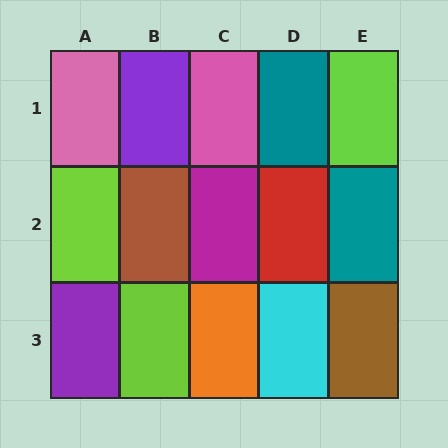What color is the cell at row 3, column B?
Lime.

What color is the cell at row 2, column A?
Lime.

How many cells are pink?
2 cells are pink.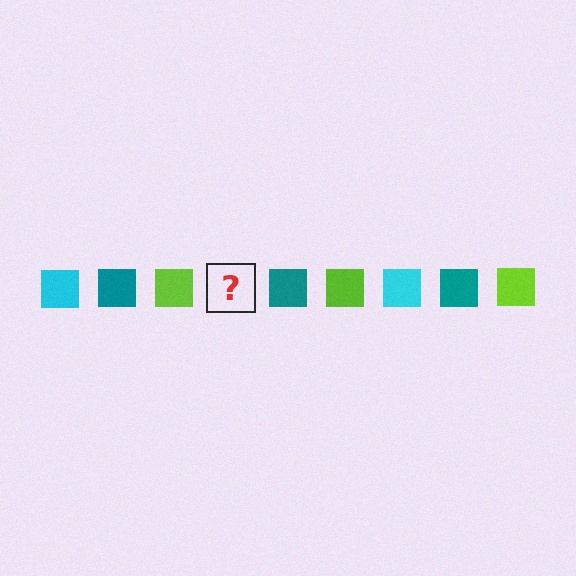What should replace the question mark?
The question mark should be replaced with a cyan square.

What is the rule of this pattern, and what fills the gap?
The rule is that the pattern cycles through cyan, teal, lime squares. The gap should be filled with a cyan square.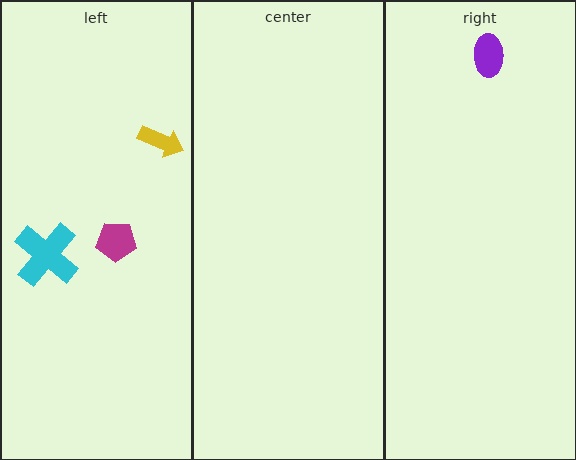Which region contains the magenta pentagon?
The left region.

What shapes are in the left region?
The cyan cross, the yellow arrow, the magenta pentagon.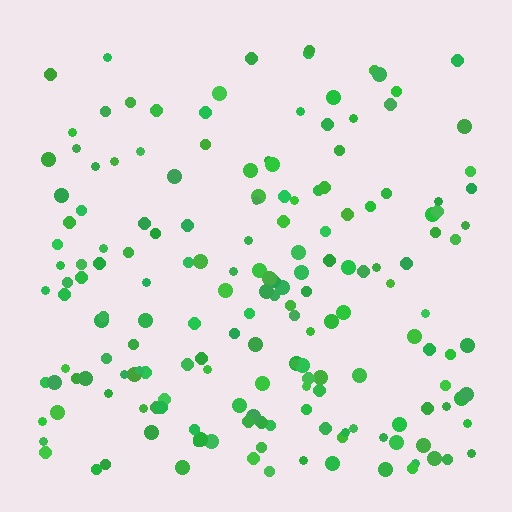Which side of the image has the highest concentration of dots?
The bottom.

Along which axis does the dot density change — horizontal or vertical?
Vertical.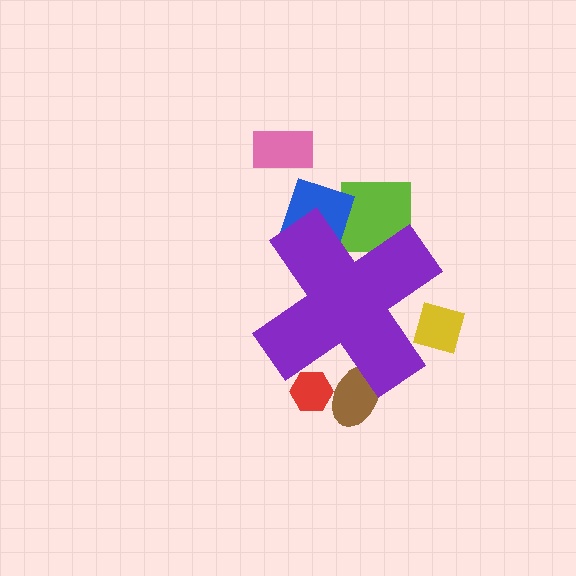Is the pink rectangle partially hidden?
No, the pink rectangle is fully visible.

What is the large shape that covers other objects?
A purple cross.